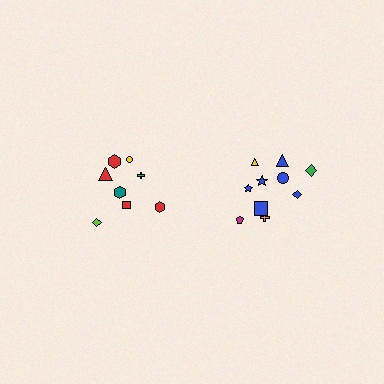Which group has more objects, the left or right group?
The right group.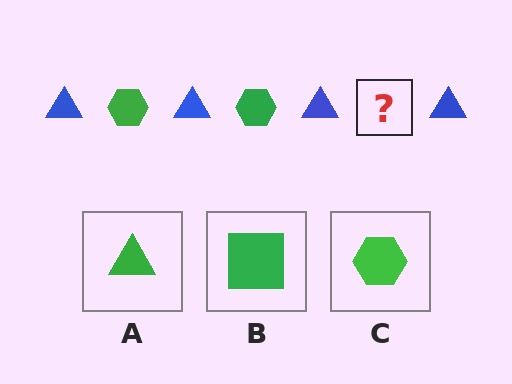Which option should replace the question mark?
Option C.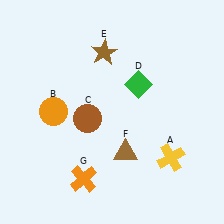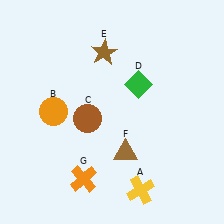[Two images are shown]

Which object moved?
The yellow cross (A) moved down.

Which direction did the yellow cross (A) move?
The yellow cross (A) moved down.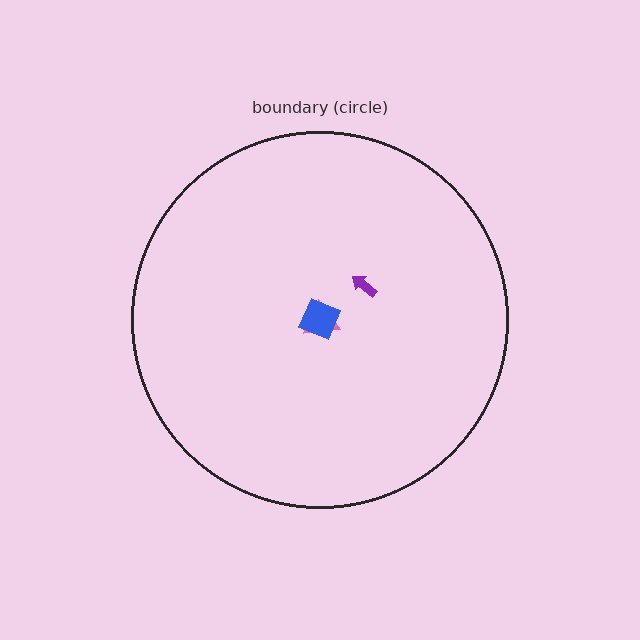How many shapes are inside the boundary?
4 inside, 0 outside.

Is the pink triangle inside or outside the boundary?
Inside.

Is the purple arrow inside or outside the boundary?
Inside.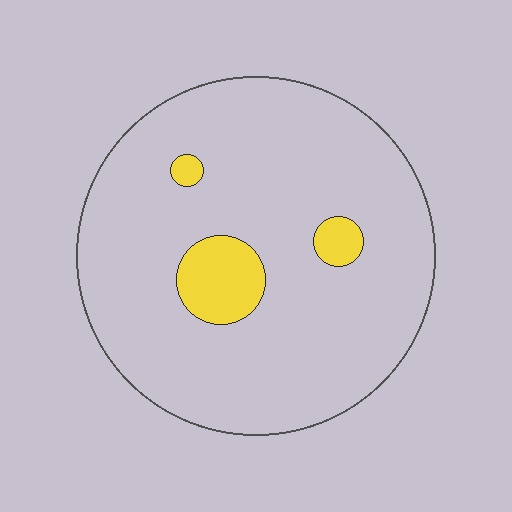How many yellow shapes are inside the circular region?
3.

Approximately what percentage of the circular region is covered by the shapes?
Approximately 10%.